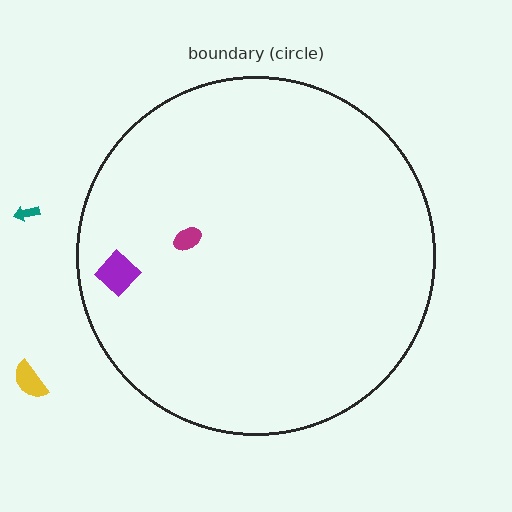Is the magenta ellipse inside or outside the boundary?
Inside.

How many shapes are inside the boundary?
2 inside, 2 outside.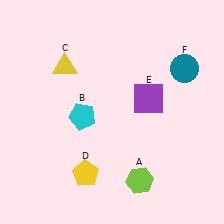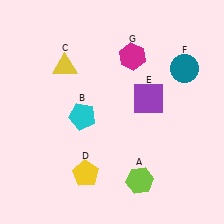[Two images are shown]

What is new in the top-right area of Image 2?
A magenta hexagon (G) was added in the top-right area of Image 2.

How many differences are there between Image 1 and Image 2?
There is 1 difference between the two images.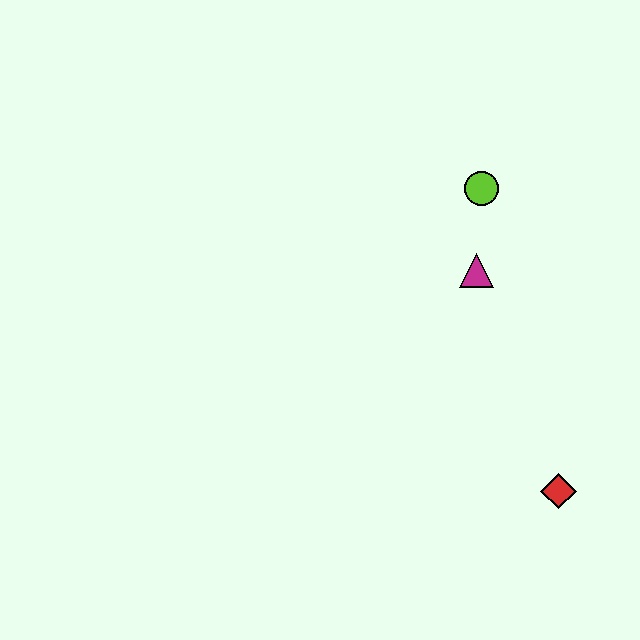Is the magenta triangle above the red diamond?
Yes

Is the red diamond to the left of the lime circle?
No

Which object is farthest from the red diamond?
The lime circle is farthest from the red diamond.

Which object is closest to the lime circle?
The magenta triangle is closest to the lime circle.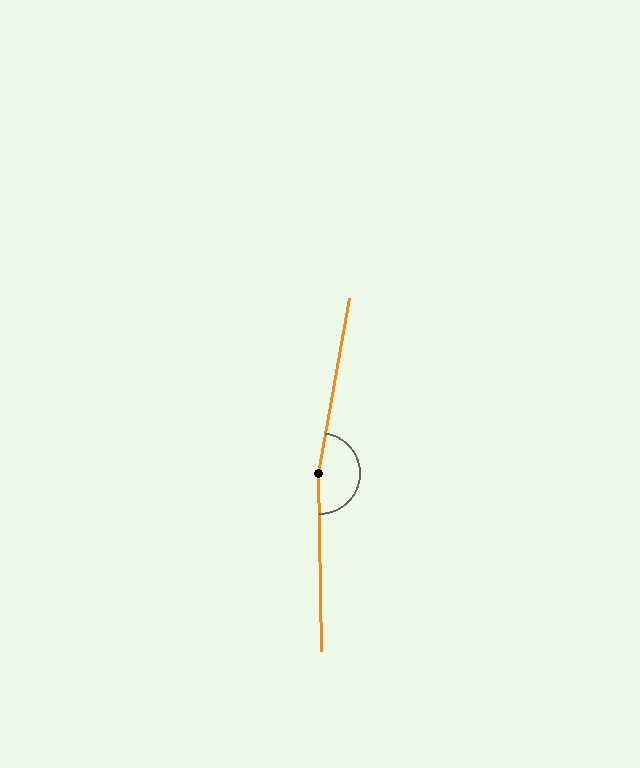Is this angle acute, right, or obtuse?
It is obtuse.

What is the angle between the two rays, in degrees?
Approximately 169 degrees.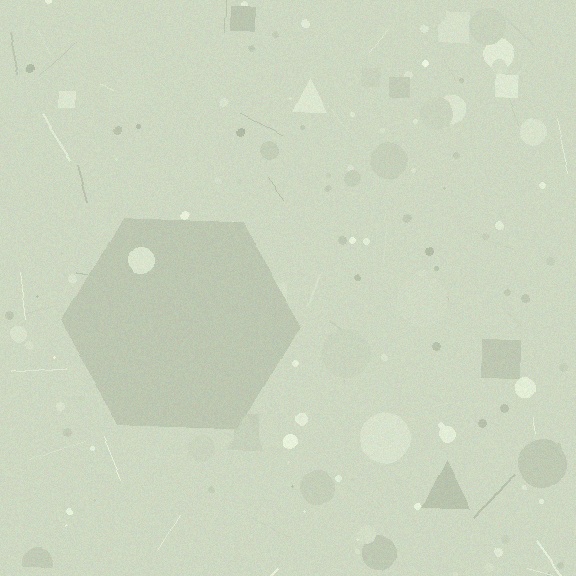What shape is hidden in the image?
A hexagon is hidden in the image.